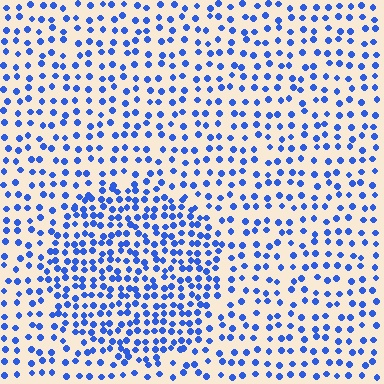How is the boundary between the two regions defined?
The boundary is defined by a change in element density (approximately 1.8x ratio). All elements are the same color, size, and shape.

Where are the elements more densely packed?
The elements are more densely packed inside the circle boundary.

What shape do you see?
I see a circle.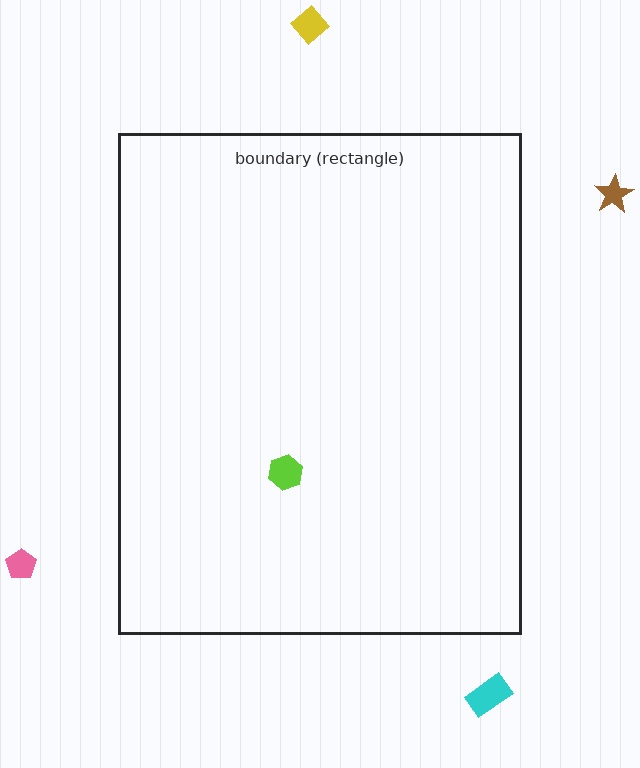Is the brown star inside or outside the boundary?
Outside.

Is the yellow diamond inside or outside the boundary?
Outside.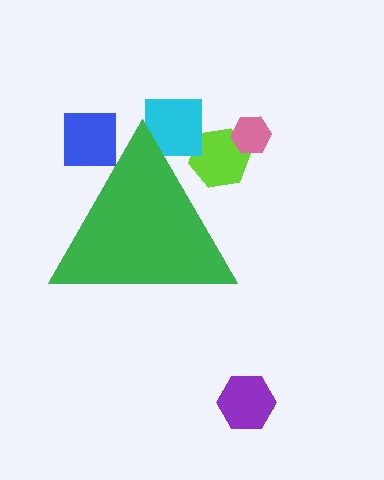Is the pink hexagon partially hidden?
No, the pink hexagon is fully visible.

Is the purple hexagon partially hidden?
No, the purple hexagon is fully visible.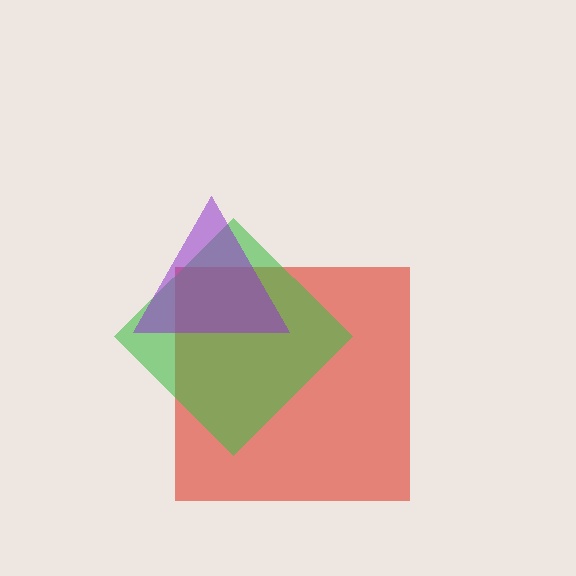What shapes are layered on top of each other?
The layered shapes are: a red square, a green diamond, a purple triangle.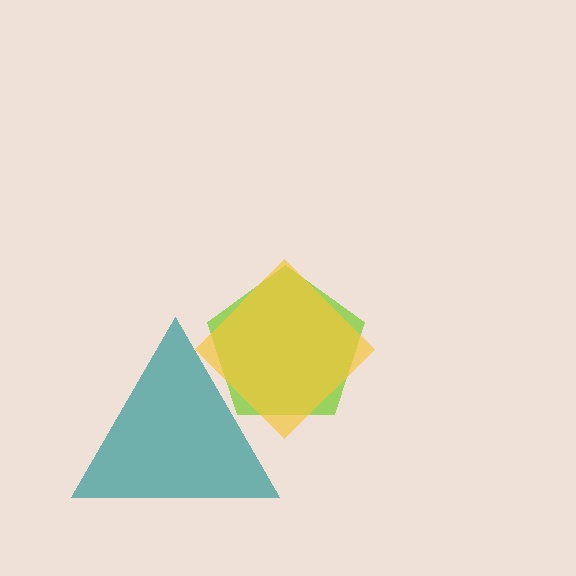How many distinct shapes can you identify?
There are 3 distinct shapes: a lime pentagon, a yellow diamond, a teal triangle.